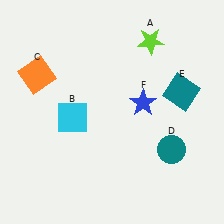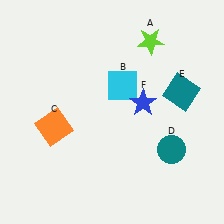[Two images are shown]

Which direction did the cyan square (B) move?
The cyan square (B) moved right.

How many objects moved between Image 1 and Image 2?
2 objects moved between the two images.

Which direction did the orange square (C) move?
The orange square (C) moved down.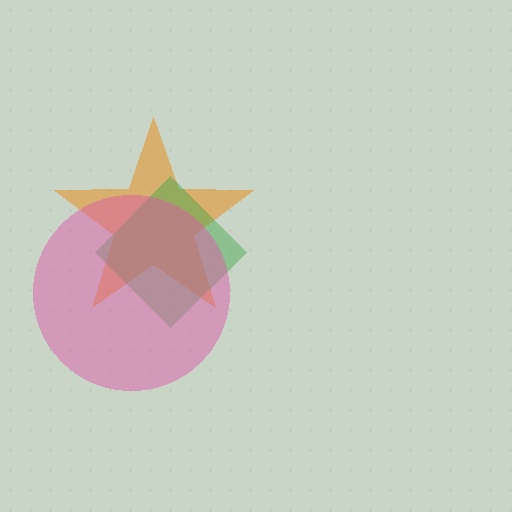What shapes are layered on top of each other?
The layered shapes are: an orange star, a green diamond, a pink circle.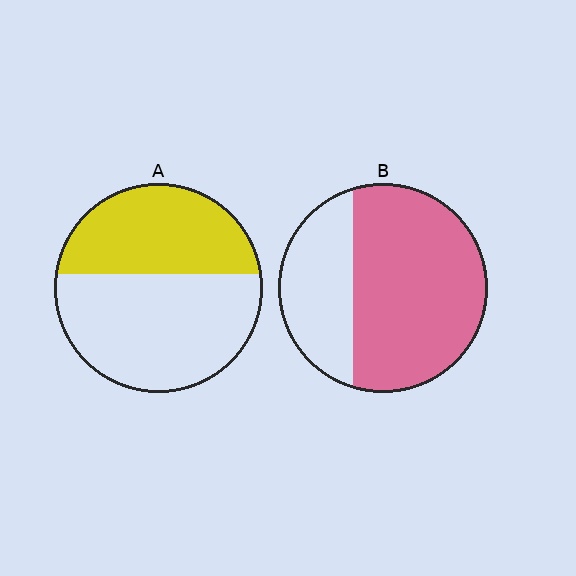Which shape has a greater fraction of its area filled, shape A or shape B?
Shape B.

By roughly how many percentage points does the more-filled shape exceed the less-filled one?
By roughly 25 percentage points (B over A).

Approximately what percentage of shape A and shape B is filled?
A is approximately 40% and B is approximately 70%.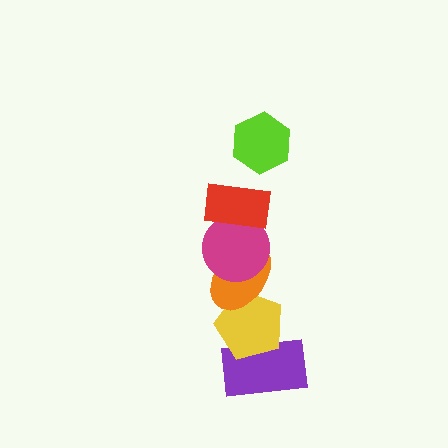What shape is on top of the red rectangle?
The lime hexagon is on top of the red rectangle.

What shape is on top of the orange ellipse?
The magenta circle is on top of the orange ellipse.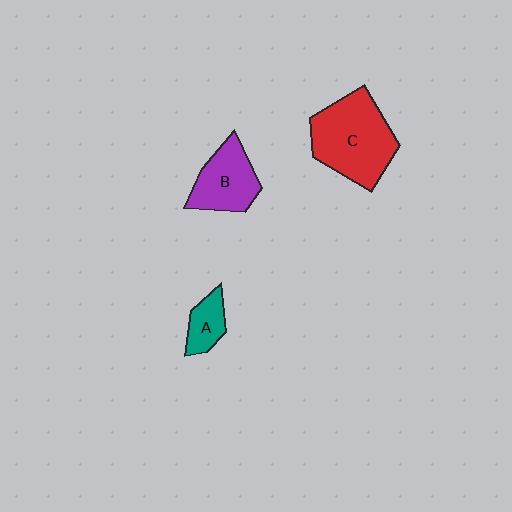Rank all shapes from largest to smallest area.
From largest to smallest: C (red), B (purple), A (teal).